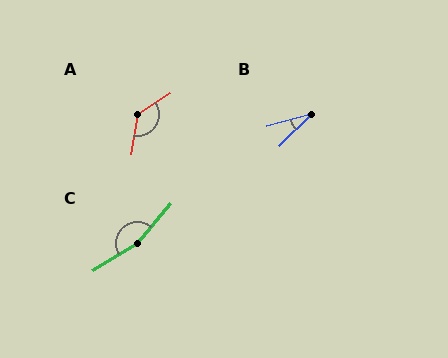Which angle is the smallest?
B, at approximately 29 degrees.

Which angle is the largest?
C, at approximately 161 degrees.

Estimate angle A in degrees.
Approximately 133 degrees.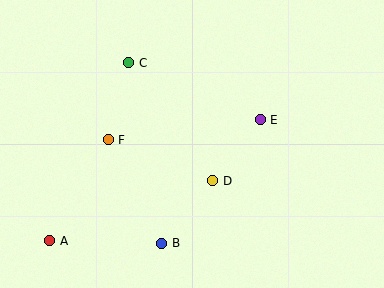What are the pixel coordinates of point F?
Point F is at (108, 140).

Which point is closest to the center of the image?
Point D at (213, 181) is closest to the center.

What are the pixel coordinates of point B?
Point B is at (162, 243).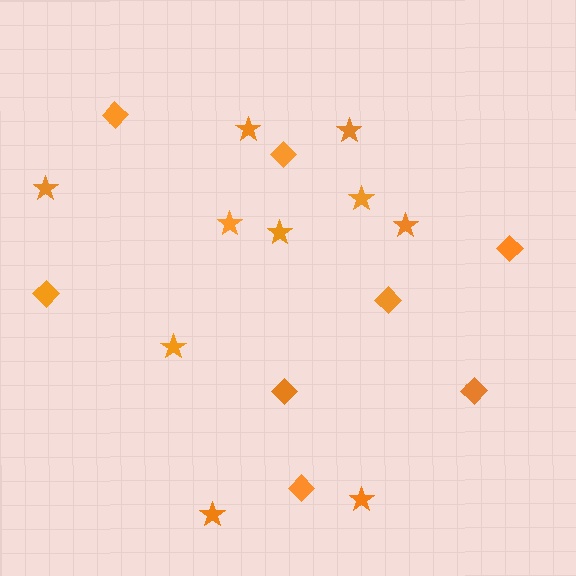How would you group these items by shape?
There are 2 groups: one group of stars (10) and one group of diamonds (8).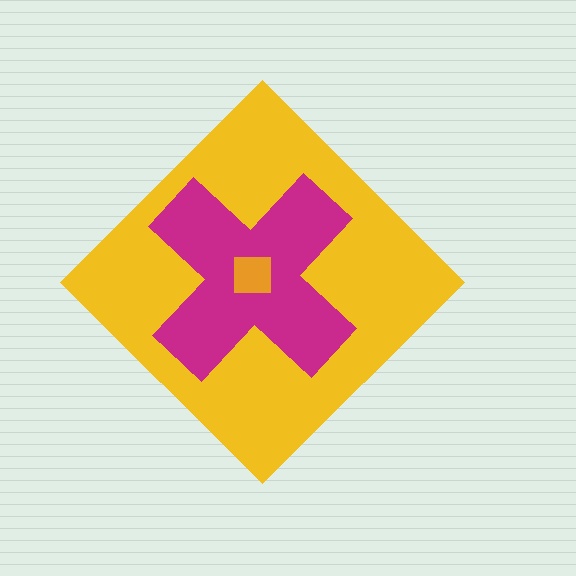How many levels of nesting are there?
3.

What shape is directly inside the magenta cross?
The orange square.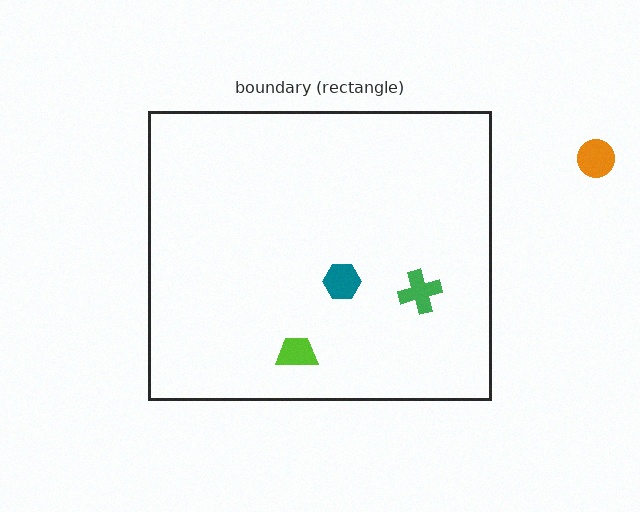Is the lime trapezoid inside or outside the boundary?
Inside.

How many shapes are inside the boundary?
3 inside, 1 outside.